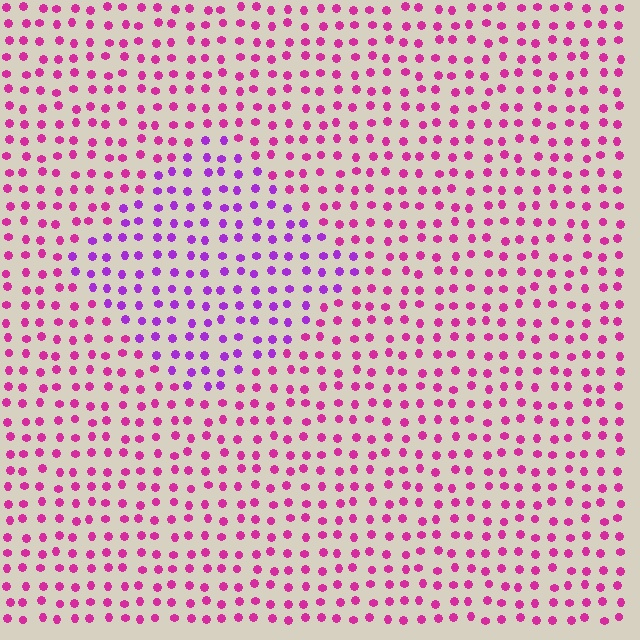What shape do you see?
I see a diamond.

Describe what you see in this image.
The image is filled with small magenta elements in a uniform arrangement. A diamond-shaped region is visible where the elements are tinted to a slightly different hue, forming a subtle color boundary.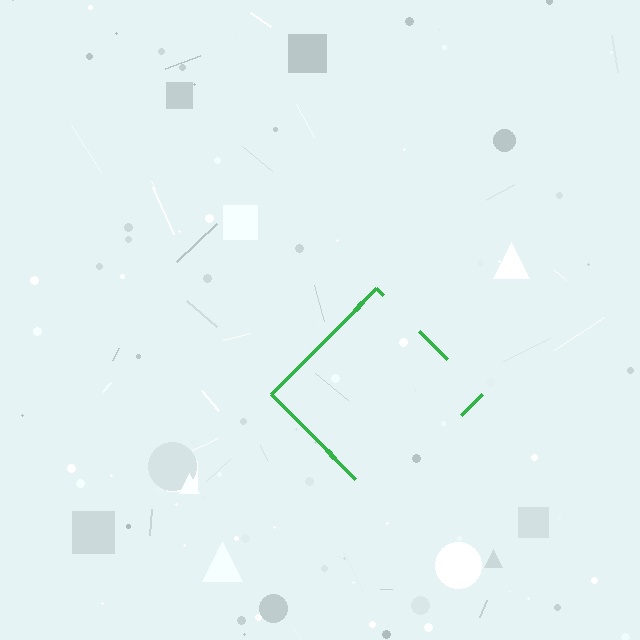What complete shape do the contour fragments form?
The contour fragments form a diamond.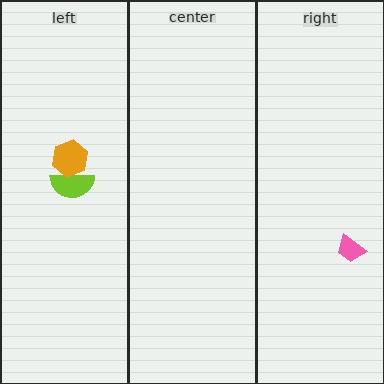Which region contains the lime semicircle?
The left region.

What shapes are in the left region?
The lime semicircle, the orange hexagon.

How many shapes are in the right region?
1.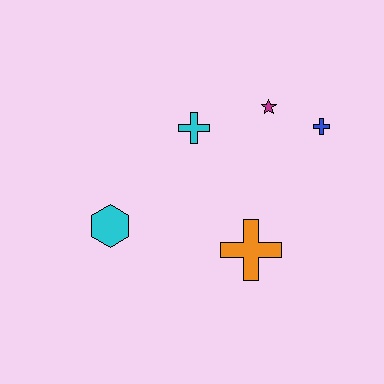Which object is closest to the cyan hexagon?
The cyan cross is closest to the cyan hexagon.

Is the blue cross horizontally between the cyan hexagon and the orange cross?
No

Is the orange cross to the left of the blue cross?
Yes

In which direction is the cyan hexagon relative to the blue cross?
The cyan hexagon is to the left of the blue cross.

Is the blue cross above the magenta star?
No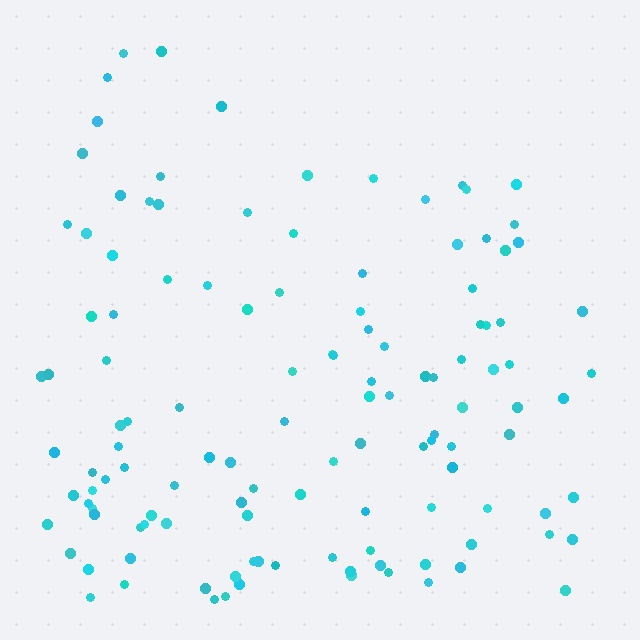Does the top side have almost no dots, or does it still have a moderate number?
Still a moderate number, just noticeably fewer than the bottom.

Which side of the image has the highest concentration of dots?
The bottom.